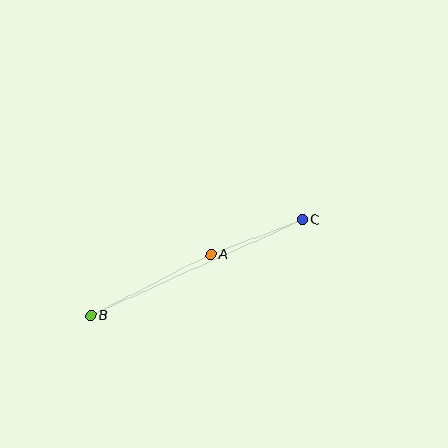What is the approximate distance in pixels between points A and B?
The distance between A and B is approximately 134 pixels.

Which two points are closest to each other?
Points A and C are closest to each other.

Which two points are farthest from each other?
Points B and C are farthest from each other.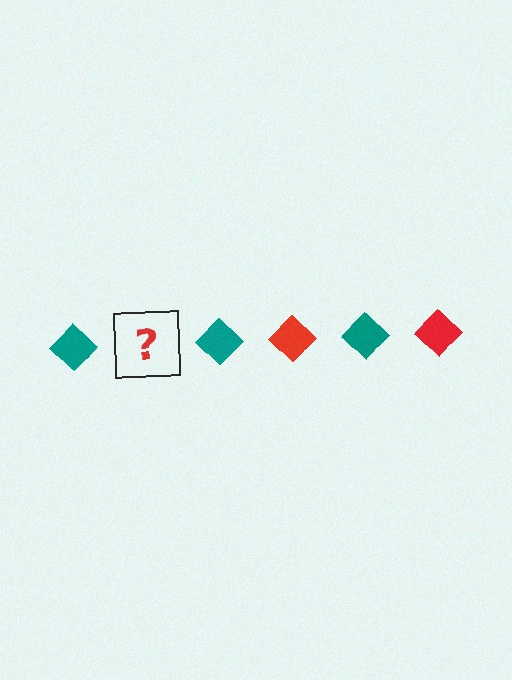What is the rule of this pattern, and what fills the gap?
The rule is that the pattern cycles through teal, red diamonds. The gap should be filled with a red diamond.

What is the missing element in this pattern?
The missing element is a red diamond.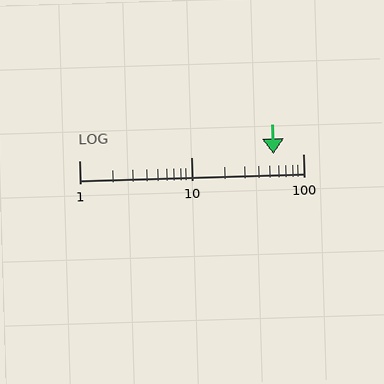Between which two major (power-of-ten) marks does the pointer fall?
The pointer is between 10 and 100.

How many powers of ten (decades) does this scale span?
The scale spans 2 decades, from 1 to 100.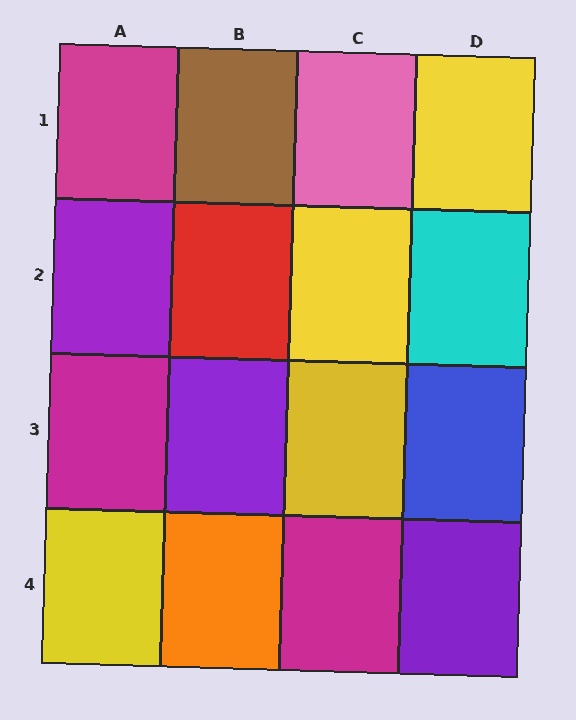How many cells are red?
1 cell is red.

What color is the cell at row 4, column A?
Yellow.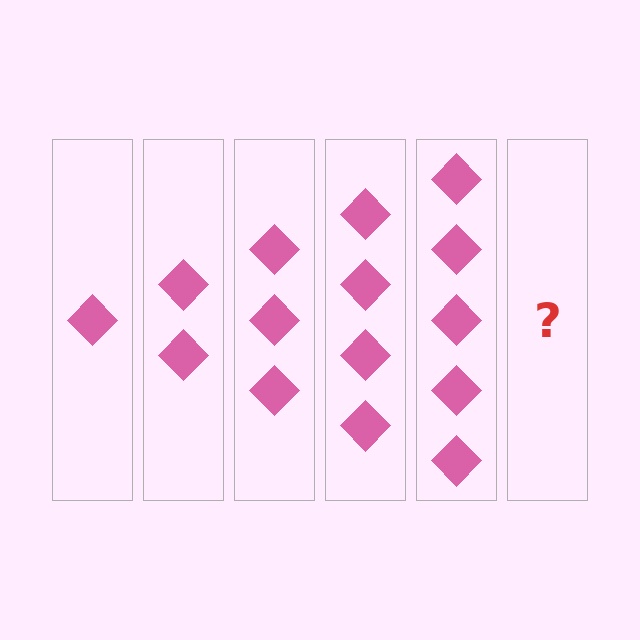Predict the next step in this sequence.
The next step is 6 diamonds.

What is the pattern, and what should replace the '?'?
The pattern is that each step adds one more diamond. The '?' should be 6 diamonds.